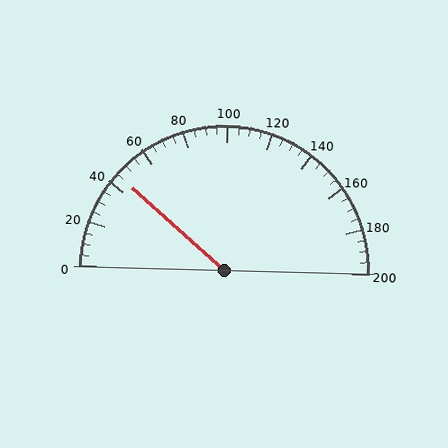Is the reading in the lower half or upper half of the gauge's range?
The reading is in the lower half of the range (0 to 200).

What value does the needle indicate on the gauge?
The needle indicates approximately 45.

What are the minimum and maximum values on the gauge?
The gauge ranges from 0 to 200.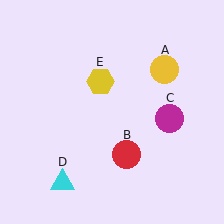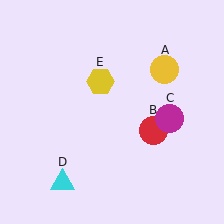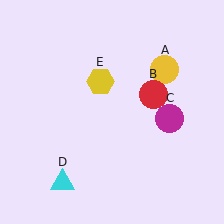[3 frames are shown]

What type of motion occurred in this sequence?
The red circle (object B) rotated counterclockwise around the center of the scene.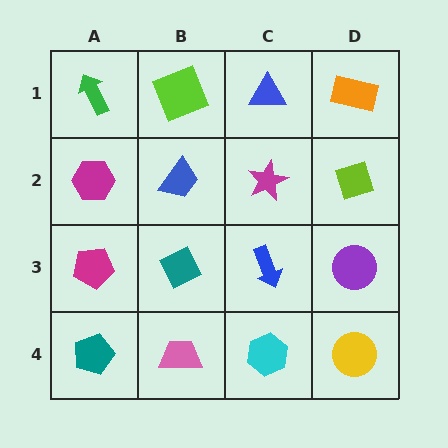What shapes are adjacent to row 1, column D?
A lime diamond (row 2, column D), a blue triangle (row 1, column C).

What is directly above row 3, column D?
A lime diamond.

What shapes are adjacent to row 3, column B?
A blue trapezoid (row 2, column B), a pink trapezoid (row 4, column B), a magenta pentagon (row 3, column A), a blue arrow (row 3, column C).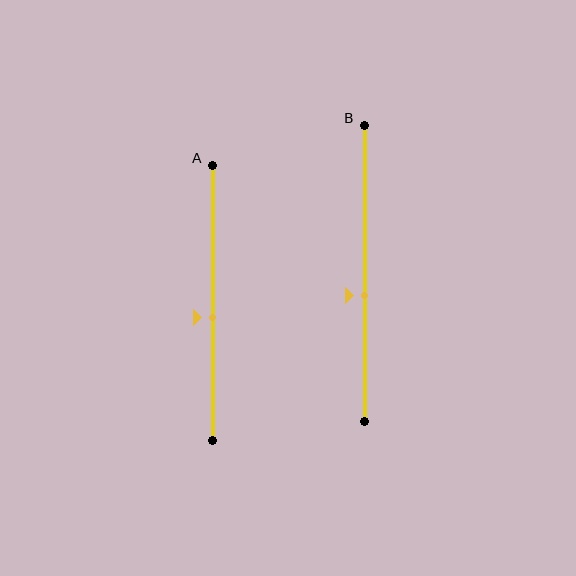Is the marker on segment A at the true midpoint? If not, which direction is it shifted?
No, the marker on segment A is shifted downward by about 5% of the segment length.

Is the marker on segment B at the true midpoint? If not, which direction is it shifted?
No, the marker on segment B is shifted downward by about 7% of the segment length.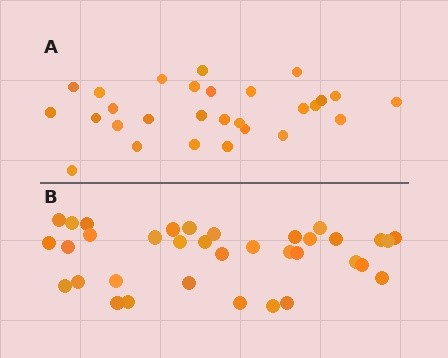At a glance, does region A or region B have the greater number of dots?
Region B (the bottom region) has more dots.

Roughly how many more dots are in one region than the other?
Region B has roughly 8 or so more dots than region A.